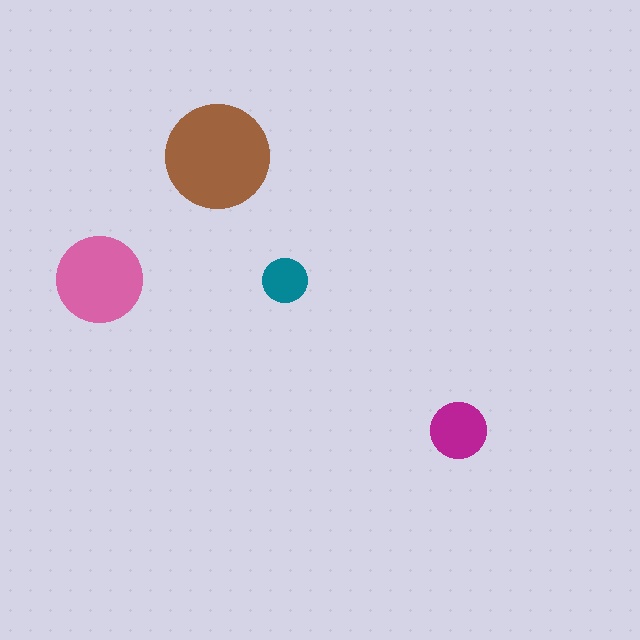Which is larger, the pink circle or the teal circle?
The pink one.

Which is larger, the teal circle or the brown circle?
The brown one.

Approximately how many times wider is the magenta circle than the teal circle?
About 1.5 times wider.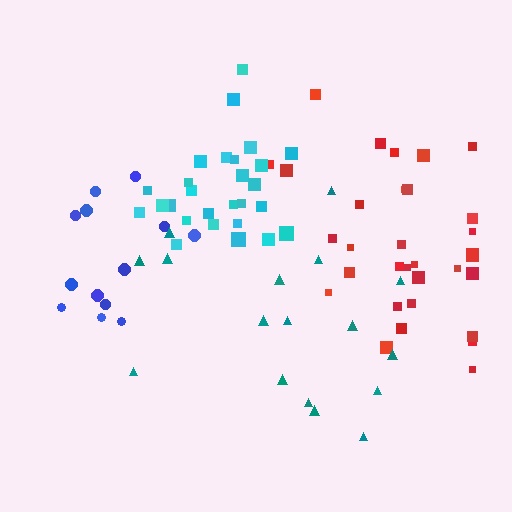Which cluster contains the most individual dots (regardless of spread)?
Red (32).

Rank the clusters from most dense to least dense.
cyan, blue, red, teal.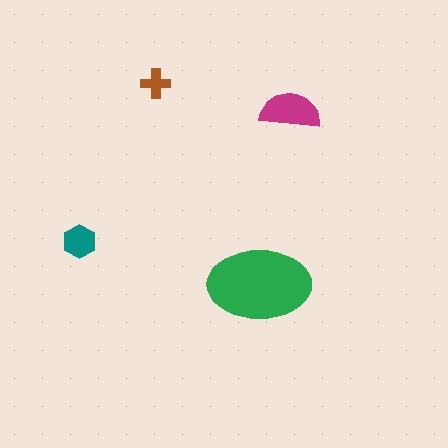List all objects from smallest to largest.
The brown cross, the teal hexagon, the magenta semicircle, the green ellipse.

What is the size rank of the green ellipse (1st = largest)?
1st.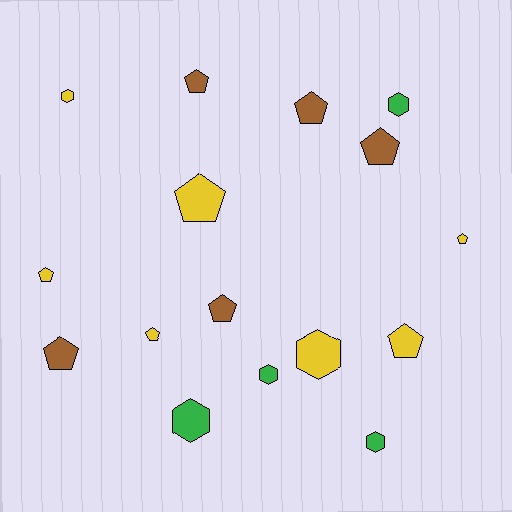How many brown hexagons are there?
There are no brown hexagons.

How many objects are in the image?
There are 16 objects.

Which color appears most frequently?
Yellow, with 7 objects.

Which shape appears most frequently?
Pentagon, with 10 objects.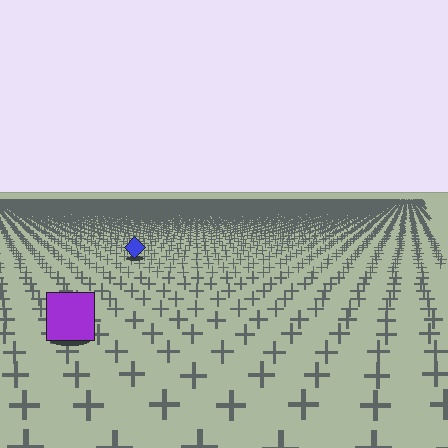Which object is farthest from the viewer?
The blue diamond is farthest from the viewer. It appears smaller and the ground texture around it is denser.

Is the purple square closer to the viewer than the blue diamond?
Yes. The purple square is closer — you can tell from the texture gradient: the ground texture is coarser near it.